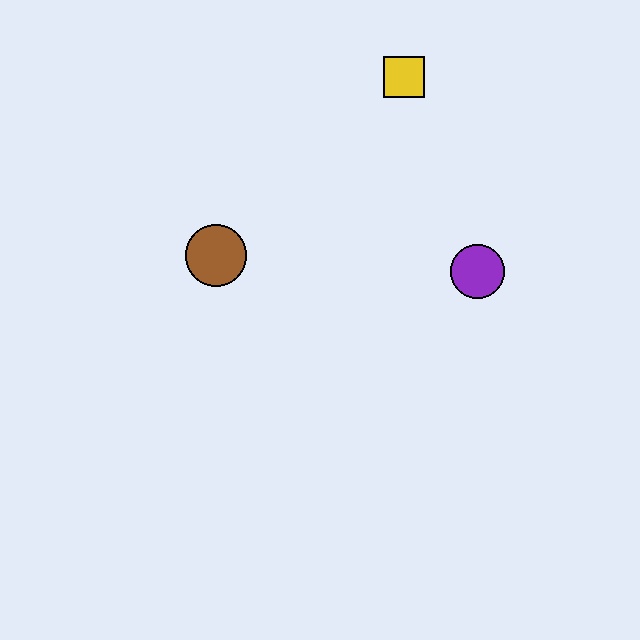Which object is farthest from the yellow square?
The brown circle is farthest from the yellow square.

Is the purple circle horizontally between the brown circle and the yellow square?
No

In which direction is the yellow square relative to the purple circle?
The yellow square is above the purple circle.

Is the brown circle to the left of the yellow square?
Yes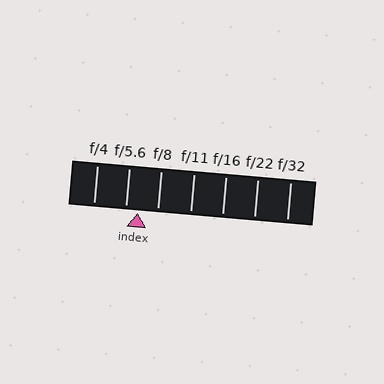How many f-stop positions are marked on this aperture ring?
There are 7 f-stop positions marked.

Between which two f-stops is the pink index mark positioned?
The index mark is between f/5.6 and f/8.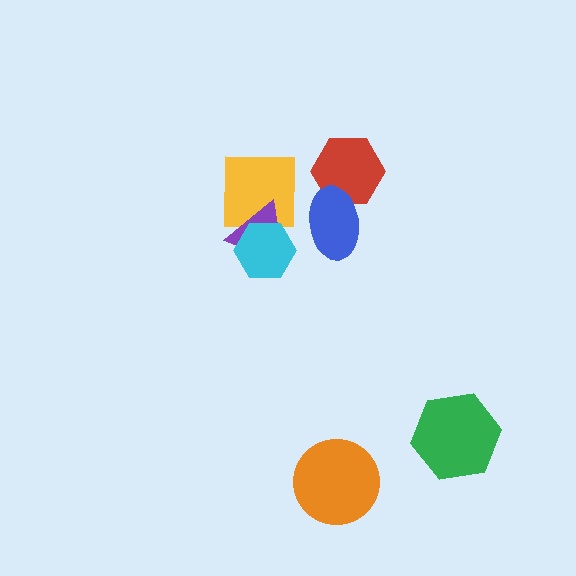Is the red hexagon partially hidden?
Yes, it is partially covered by another shape.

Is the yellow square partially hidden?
Yes, it is partially covered by another shape.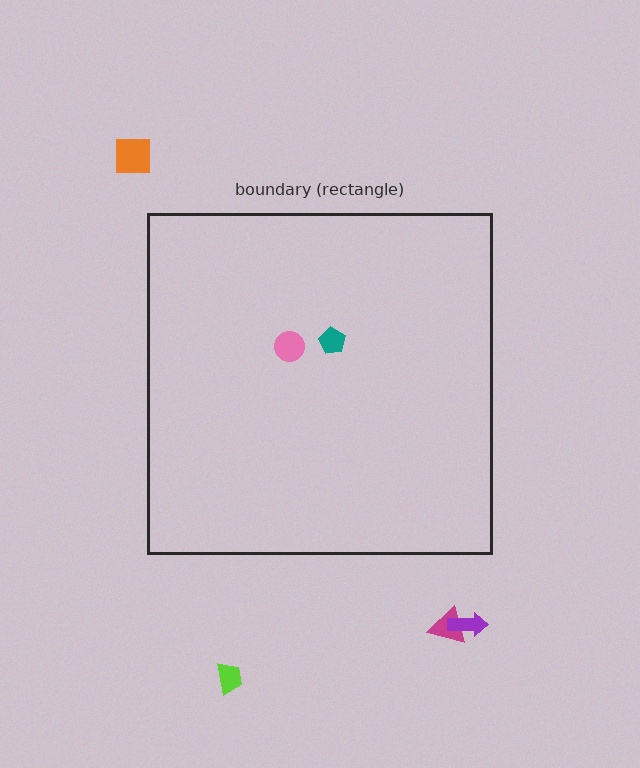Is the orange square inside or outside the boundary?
Outside.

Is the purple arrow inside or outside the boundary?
Outside.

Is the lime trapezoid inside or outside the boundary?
Outside.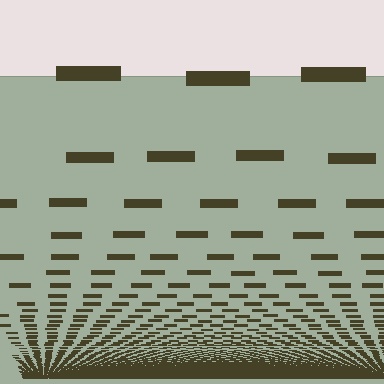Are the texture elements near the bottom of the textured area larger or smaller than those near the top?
Smaller. The gradient is inverted — elements near the bottom are smaller and denser.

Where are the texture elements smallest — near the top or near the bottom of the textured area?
Near the bottom.